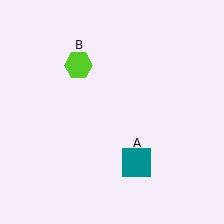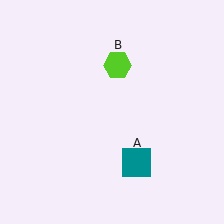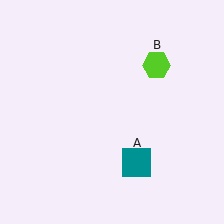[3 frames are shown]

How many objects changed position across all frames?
1 object changed position: lime hexagon (object B).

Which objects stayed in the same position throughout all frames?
Teal square (object A) remained stationary.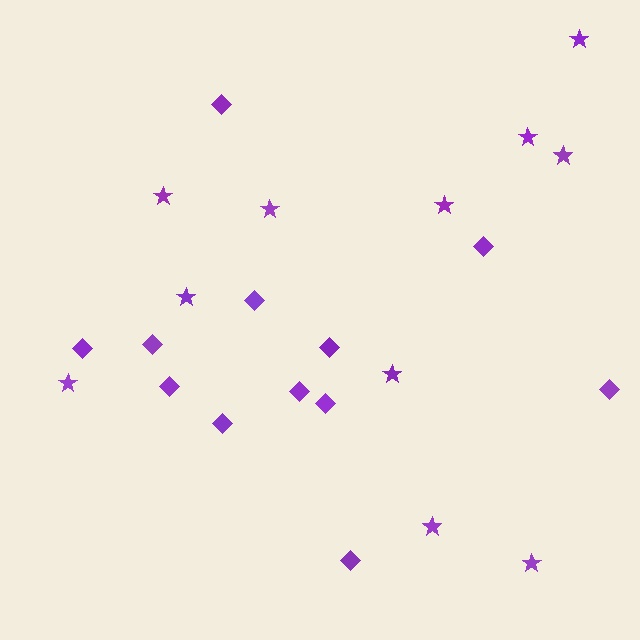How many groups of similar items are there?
There are 2 groups: one group of stars (11) and one group of diamonds (12).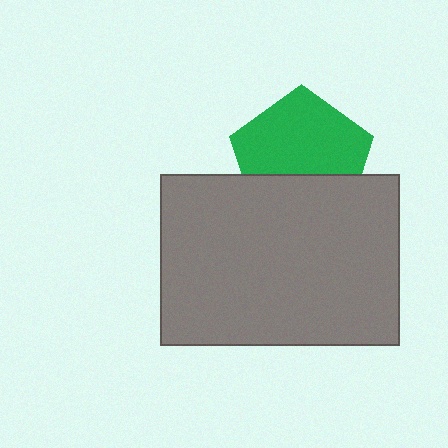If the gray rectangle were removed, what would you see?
You would see the complete green pentagon.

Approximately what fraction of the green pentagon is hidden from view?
Roughly 37% of the green pentagon is hidden behind the gray rectangle.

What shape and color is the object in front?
The object in front is a gray rectangle.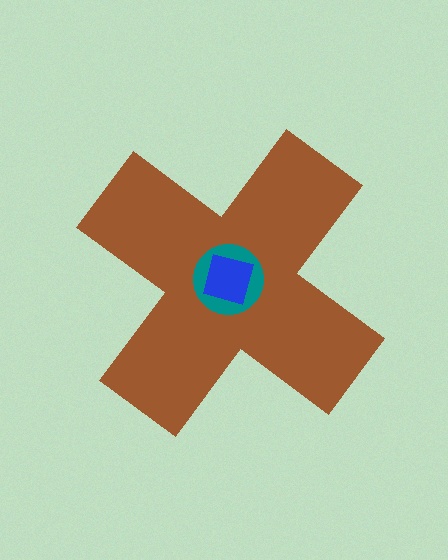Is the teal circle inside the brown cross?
Yes.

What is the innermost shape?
The blue square.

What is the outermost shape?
The brown cross.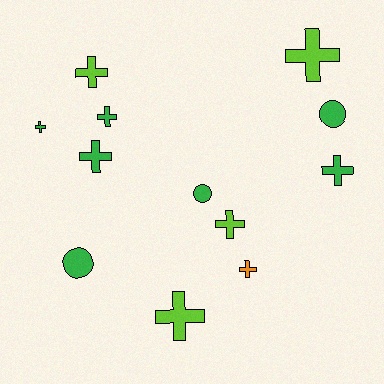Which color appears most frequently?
Green, with 7 objects.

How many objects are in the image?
There are 12 objects.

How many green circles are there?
There are 3 green circles.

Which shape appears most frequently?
Cross, with 9 objects.